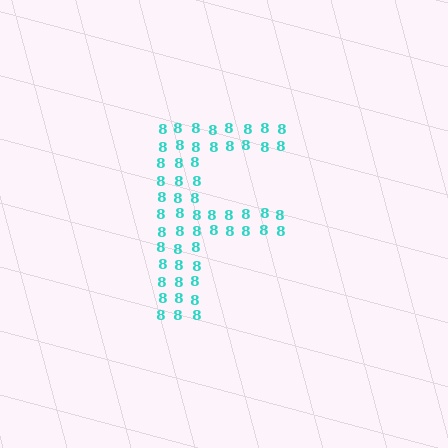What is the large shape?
The large shape is the letter F.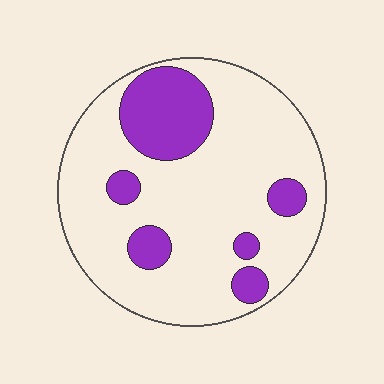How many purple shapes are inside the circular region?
6.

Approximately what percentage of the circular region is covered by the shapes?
Approximately 20%.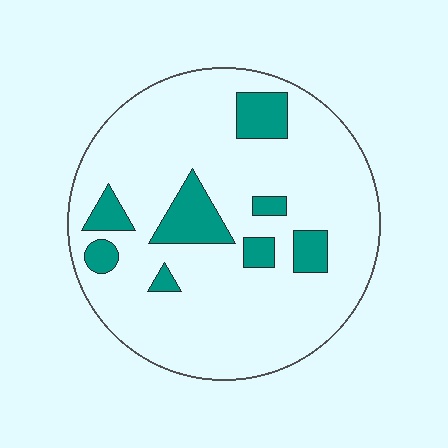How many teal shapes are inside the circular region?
8.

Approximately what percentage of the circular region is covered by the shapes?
Approximately 15%.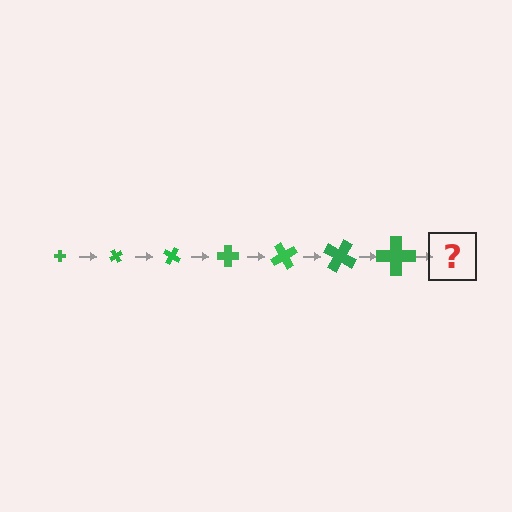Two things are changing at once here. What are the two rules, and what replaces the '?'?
The two rules are that the cross grows larger each step and it rotates 60 degrees each step. The '?' should be a cross, larger than the previous one and rotated 420 degrees from the start.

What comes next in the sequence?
The next element should be a cross, larger than the previous one and rotated 420 degrees from the start.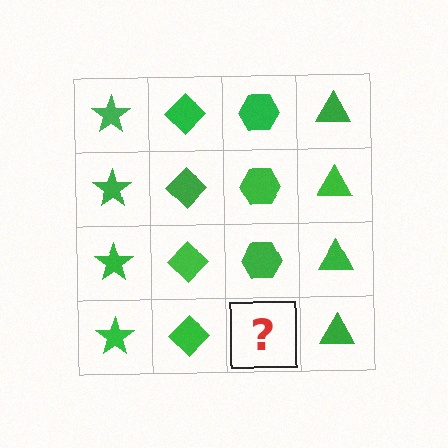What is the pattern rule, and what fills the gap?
The rule is that each column has a consistent shape. The gap should be filled with a green hexagon.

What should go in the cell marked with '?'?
The missing cell should contain a green hexagon.